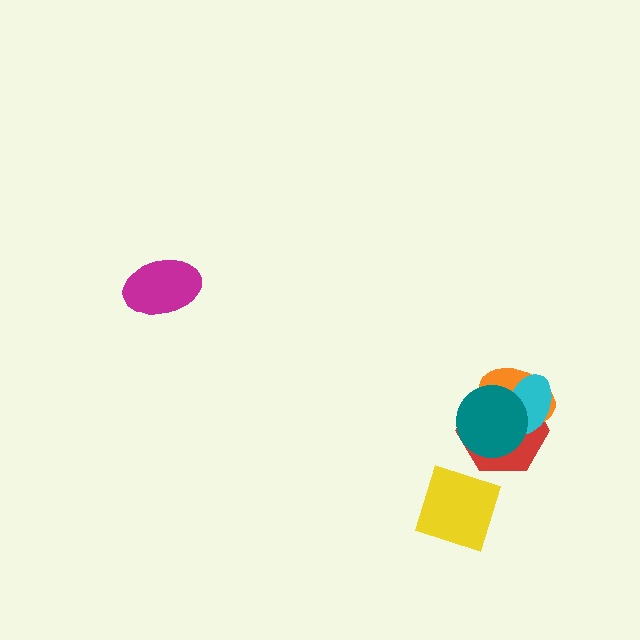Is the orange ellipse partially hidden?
Yes, it is partially covered by another shape.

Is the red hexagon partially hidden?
Yes, it is partially covered by another shape.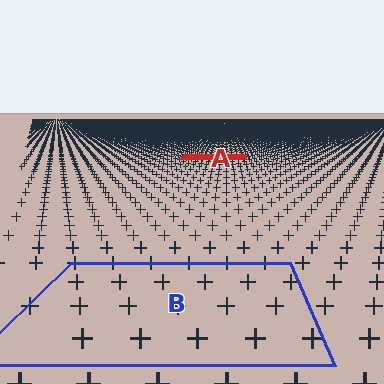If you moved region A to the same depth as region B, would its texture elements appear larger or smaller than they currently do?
They would appear larger. At a closer depth, the same texture elements are projected at a bigger on-screen size.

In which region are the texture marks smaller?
The texture marks are smaller in region A, because it is farther away.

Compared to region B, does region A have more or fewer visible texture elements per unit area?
Region A has more texture elements per unit area — they are packed more densely because it is farther away.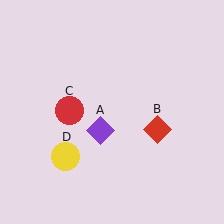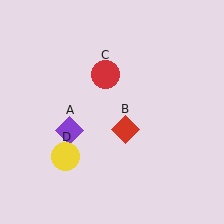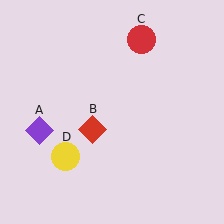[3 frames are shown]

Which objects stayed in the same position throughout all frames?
Yellow circle (object D) remained stationary.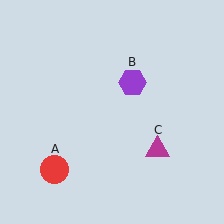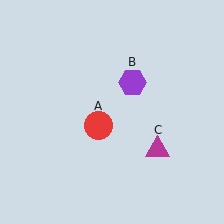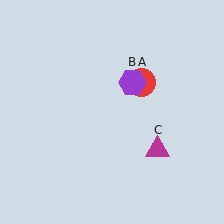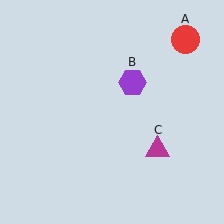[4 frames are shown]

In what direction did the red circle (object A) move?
The red circle (object A) moved up and to the right.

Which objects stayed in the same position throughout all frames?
Purple hexagon (object B) and magenta triangle (object C) remained stationary.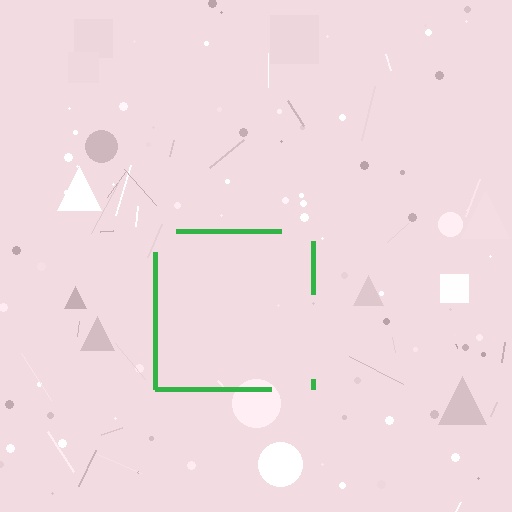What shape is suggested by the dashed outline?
The dashed outline suggests a square.